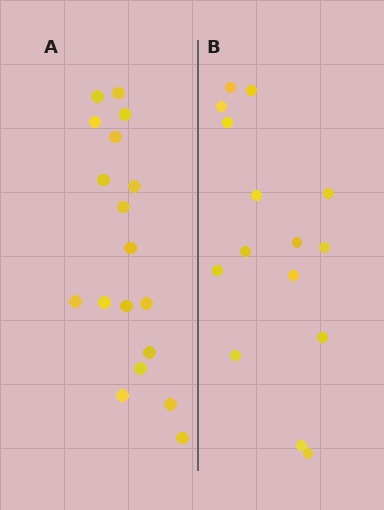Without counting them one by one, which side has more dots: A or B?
Region A (the left region) has more dots.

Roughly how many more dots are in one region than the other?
Region A has just a few more — roughly 2 or 3 more dots than region B.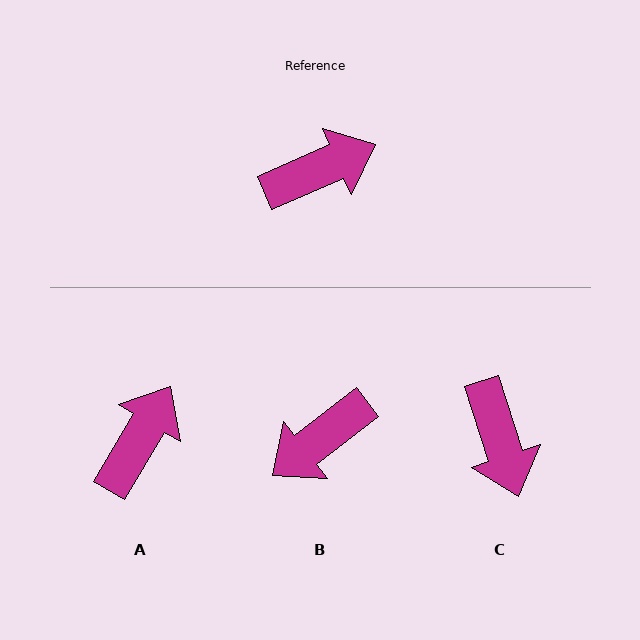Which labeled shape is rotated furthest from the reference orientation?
B, about 166 degrees away.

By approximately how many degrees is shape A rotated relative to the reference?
Approximately 36 degrees counter-clockwise.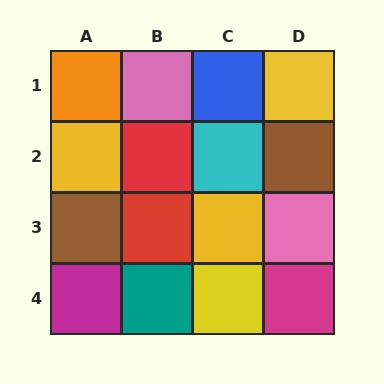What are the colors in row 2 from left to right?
Yellow, red, cyan, brown.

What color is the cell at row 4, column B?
Teal.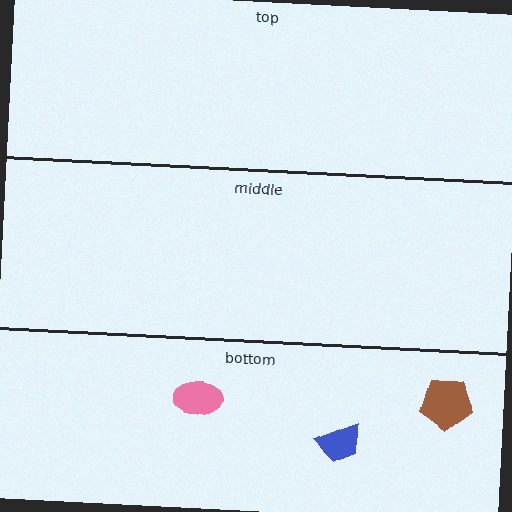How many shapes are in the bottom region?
3.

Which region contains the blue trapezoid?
The bottom region.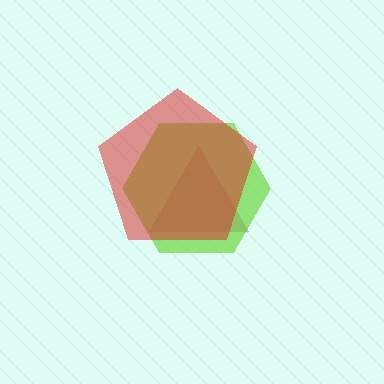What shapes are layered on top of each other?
The layered shapes are: a magenta triangle, a lime hexagon, a red pentagon.